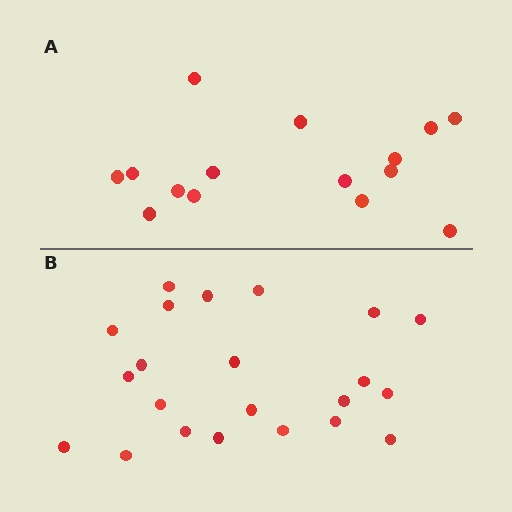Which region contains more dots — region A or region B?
Region B (the bottom region) has more dots.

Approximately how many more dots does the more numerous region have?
Region B has roughly 8 or so more dots than region A.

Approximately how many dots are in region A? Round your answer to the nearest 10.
About 20 dots. (The exact count is 15, which rounds to 20.)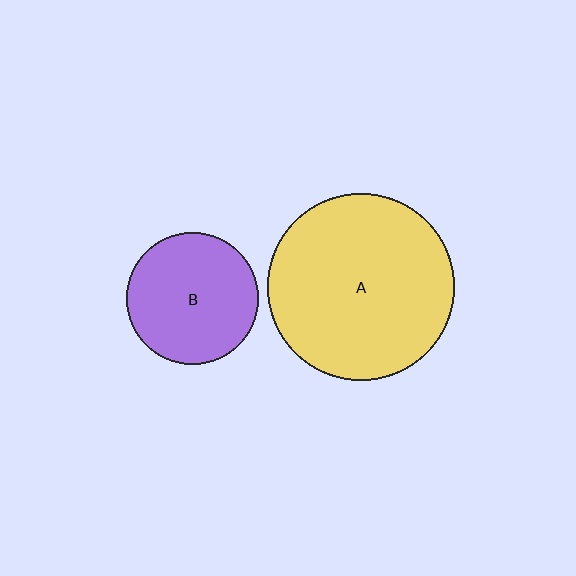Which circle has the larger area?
Circle A (yellow).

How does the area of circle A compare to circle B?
Approximately 2.0 times.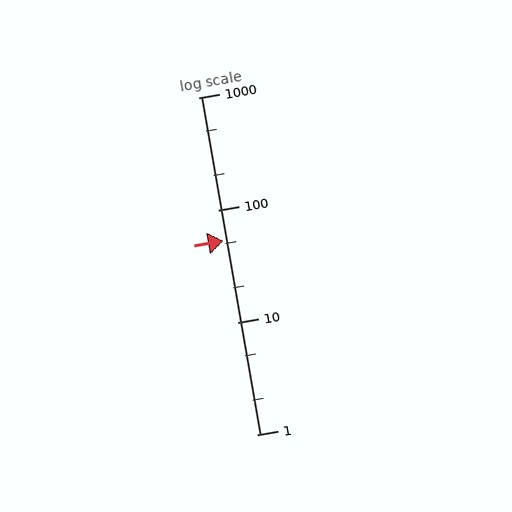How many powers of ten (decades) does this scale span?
The scale spans 3 decades, from 1 to 1000.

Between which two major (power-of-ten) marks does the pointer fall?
The pointer is between 10 and 100.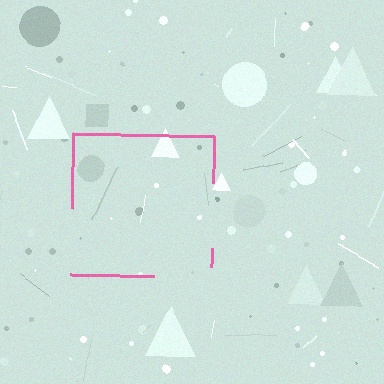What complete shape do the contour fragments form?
The contour fragments form a square.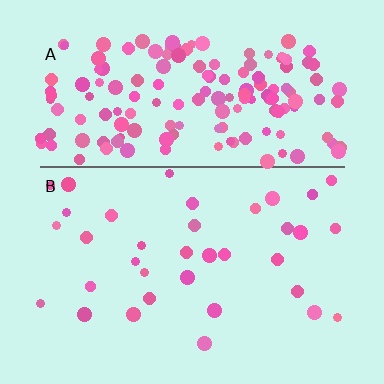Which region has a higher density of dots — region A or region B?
A (the top).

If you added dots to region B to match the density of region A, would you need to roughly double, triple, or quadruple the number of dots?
Approximately quadruple.